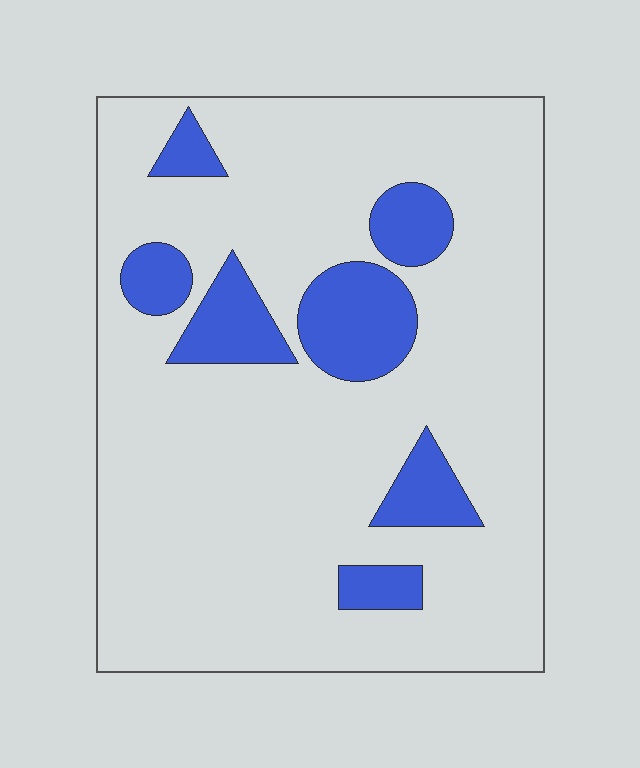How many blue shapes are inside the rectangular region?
7.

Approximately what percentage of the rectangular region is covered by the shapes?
Approximately 15%.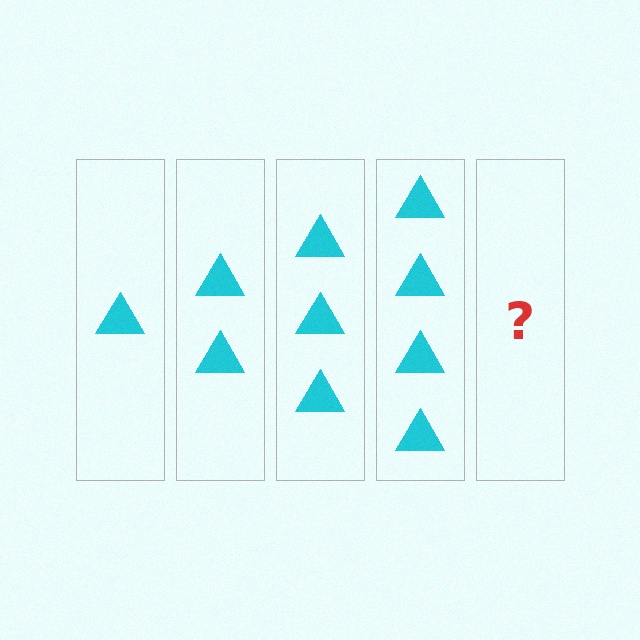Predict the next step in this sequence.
The next step is 5 triangles.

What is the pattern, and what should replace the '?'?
The pattern is that each step adds one more triangle. The '?' should be 5 triangles.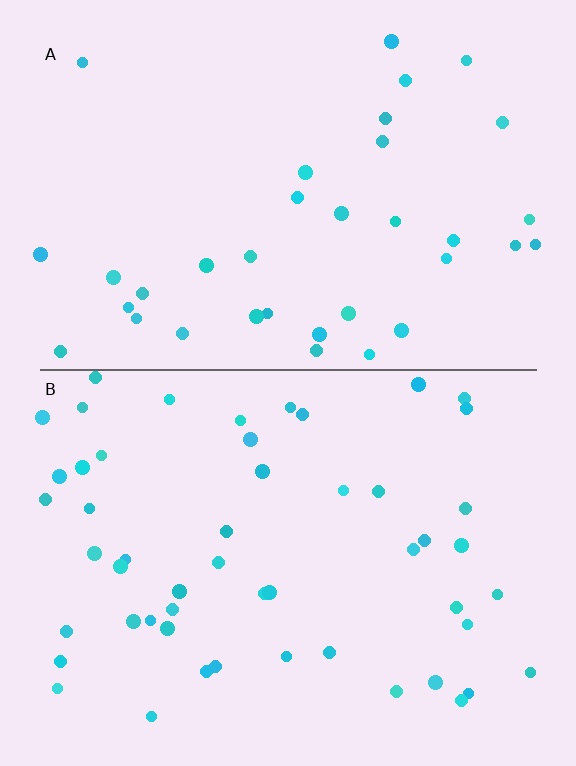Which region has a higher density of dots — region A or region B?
B (the bottom).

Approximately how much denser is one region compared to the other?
Approximately 1.5× — region B over region A.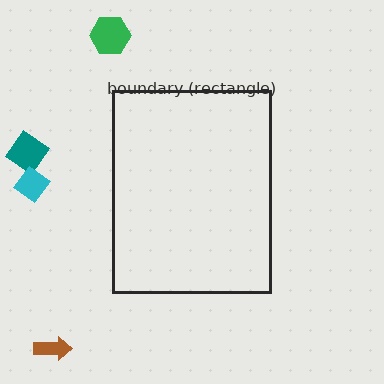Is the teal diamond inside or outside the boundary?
Outside.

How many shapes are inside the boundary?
0 inside, 4 outside.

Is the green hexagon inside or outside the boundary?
Outside.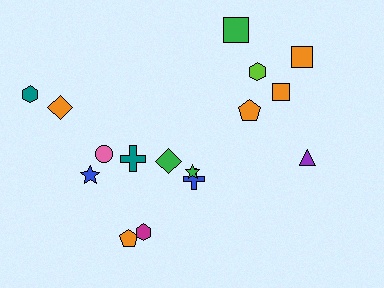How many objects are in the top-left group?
There are 4 objects.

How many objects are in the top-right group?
There are 6 objects.